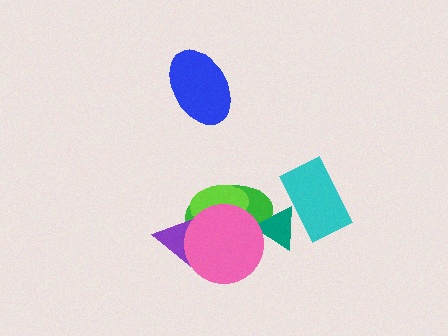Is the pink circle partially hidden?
No, no other shape covers it.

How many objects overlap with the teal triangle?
3 objects overlap with the teal triangle.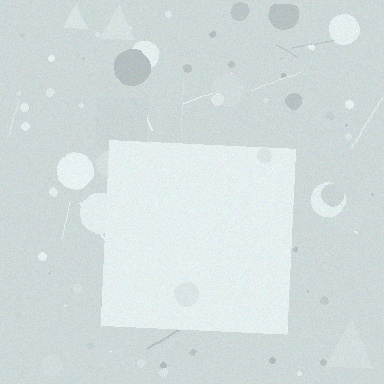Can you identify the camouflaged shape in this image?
The camouflaged shape is a square.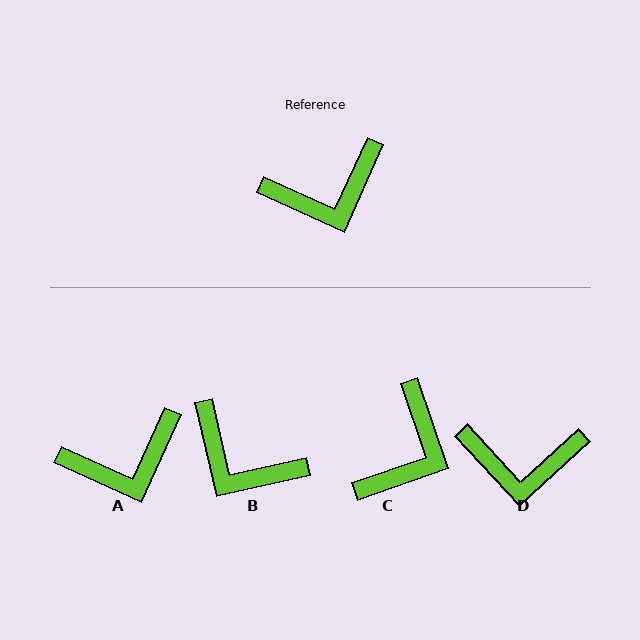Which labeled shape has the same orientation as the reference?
A.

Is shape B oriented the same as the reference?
No, it is off by about 53 degrees.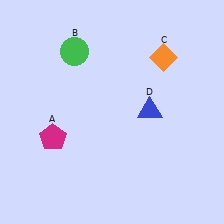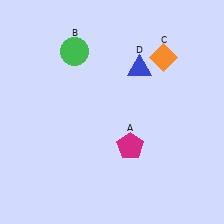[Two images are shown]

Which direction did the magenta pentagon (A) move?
The magenta pentagon (A) moved right.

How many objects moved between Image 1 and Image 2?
2 objects moved between the two images.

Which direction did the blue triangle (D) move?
The blue triangle (D) moved up.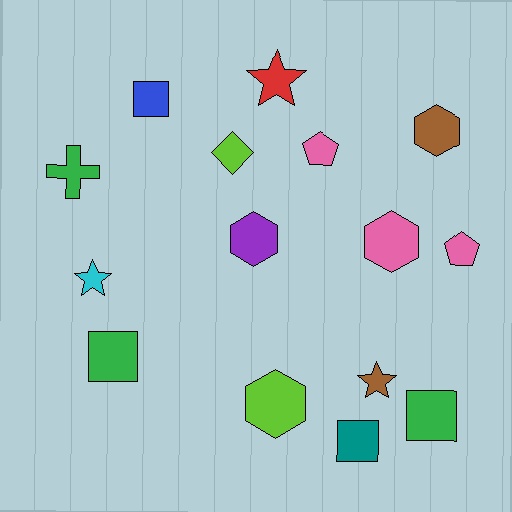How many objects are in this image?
There are 15 objects.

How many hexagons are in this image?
There are 4 hexagons.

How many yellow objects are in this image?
There are no yellow objects.